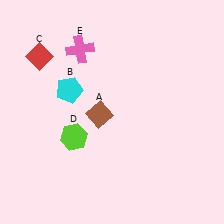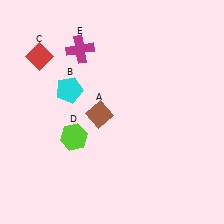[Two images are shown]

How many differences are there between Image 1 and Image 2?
There is 1 difference between the two images.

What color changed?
The cross (E) changed from pink in Image 1 to magenta in Image 2.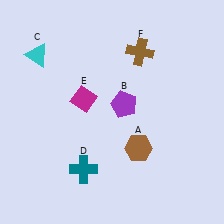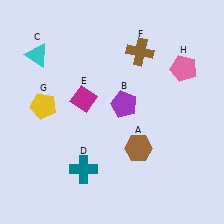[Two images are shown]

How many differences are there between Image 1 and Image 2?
There are 2 differences between the two images.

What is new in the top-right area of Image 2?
A pink pentagon (H) was added in the top-right area of Image 2.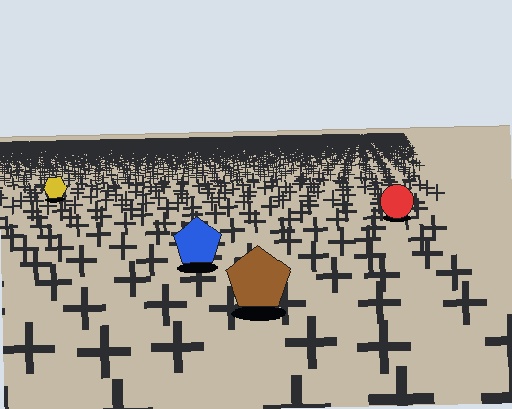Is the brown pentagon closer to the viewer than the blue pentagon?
Yes. The brown pentagon is closer — you can tell from the texture gradient: the ground texture is coarser near it.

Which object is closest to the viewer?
The brown pentagon is closest. The texture marks near it are larger and more spread out.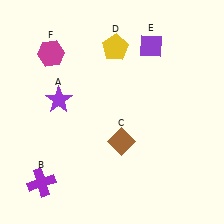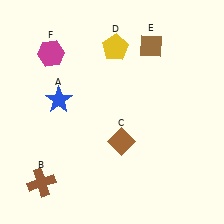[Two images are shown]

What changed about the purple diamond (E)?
In Image 1, E is purple. In Image 2, it changed to brown.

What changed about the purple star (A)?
In Image 1, A is purple. In Image 2, it changed to blue.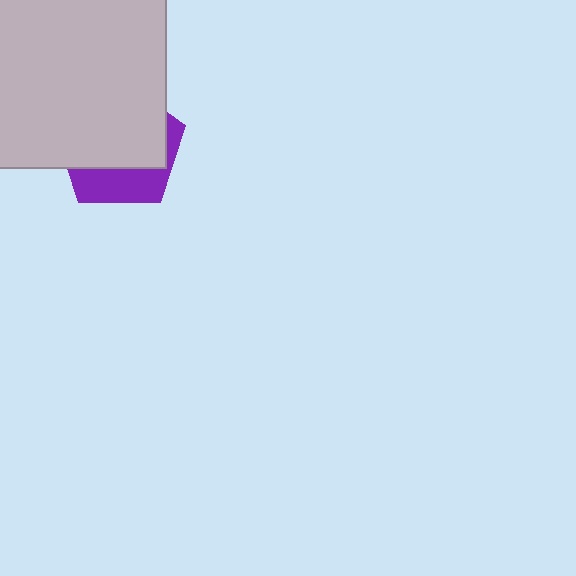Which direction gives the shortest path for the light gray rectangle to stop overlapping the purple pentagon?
Moving up gives the shortest separation.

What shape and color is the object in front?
The object in front is a light gray rectangle.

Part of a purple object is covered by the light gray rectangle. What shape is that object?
It is a pentagon.